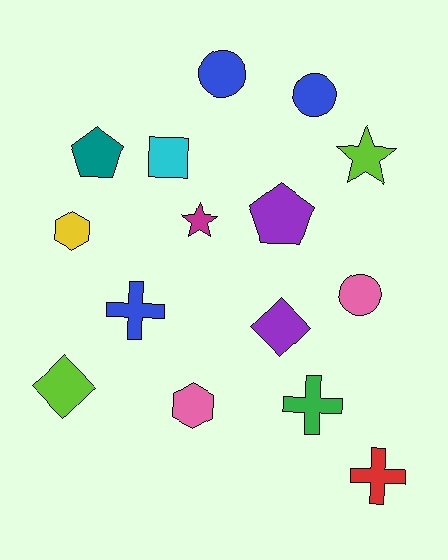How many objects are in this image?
There are 15 objects.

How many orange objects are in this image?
There are no orange objects.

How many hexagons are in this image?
There are 2 hexagons.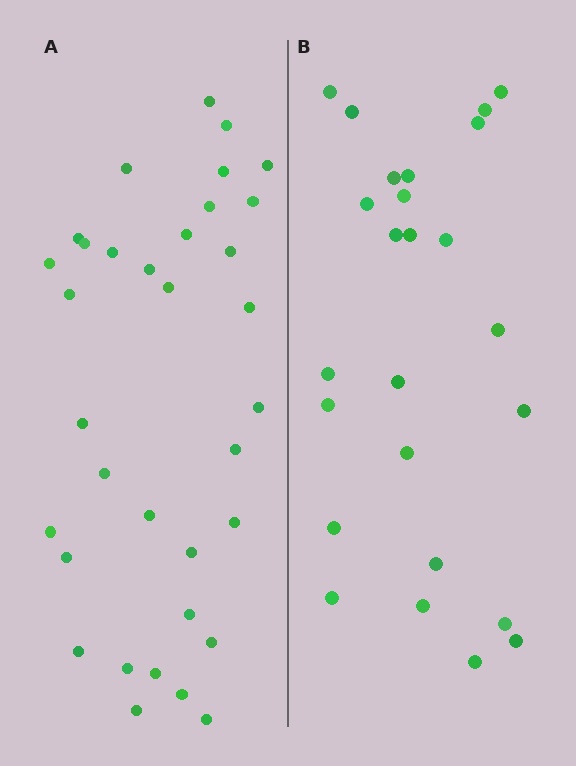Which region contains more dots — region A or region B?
Region A (the left region) has more dots.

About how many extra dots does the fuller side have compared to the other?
Region A has roughly 8 or so more dots than region B.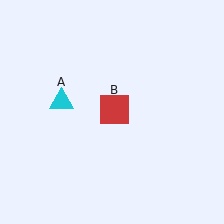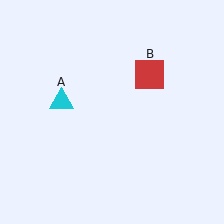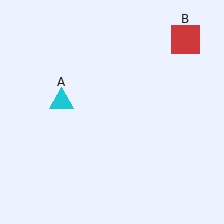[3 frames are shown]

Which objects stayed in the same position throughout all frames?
Cyan triangle (object A) remained stationary.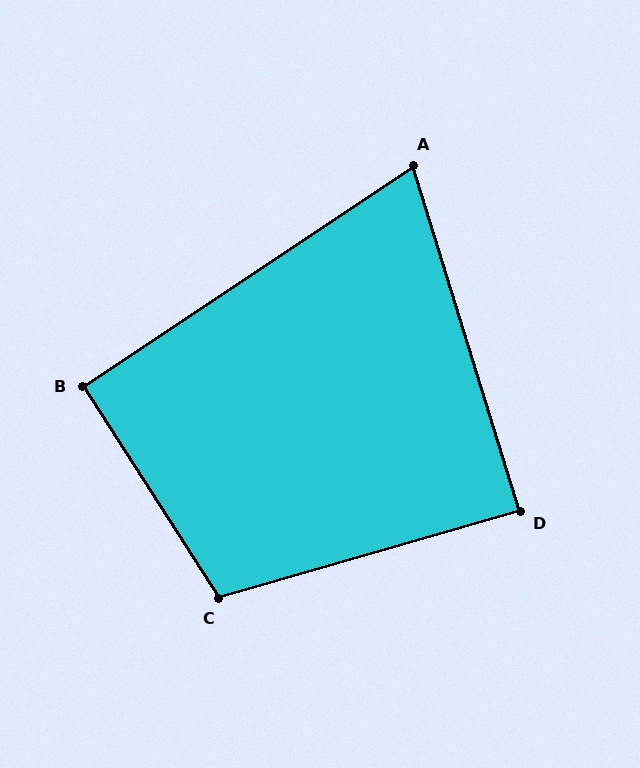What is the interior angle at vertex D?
Approximately 89 degrees (approximately right).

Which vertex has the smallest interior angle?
A, at approximately 73 degrees.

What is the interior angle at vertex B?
Approximately 91 degrees (approximately right).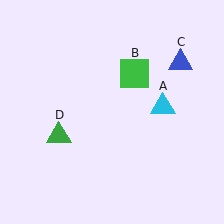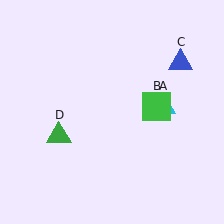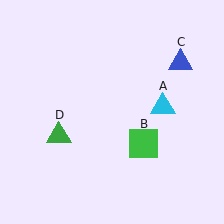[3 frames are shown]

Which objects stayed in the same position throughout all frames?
Cyan triangle (object A) and blue triangle (object C) and green triangle (object D) remained stationary.